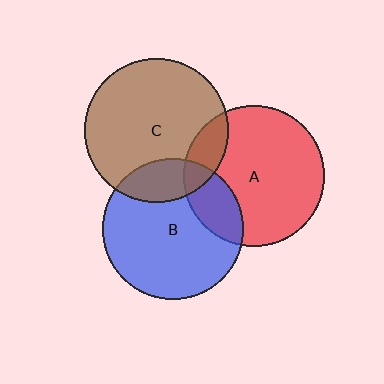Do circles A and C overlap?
Yes.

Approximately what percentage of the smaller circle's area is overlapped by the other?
Approximately 15%.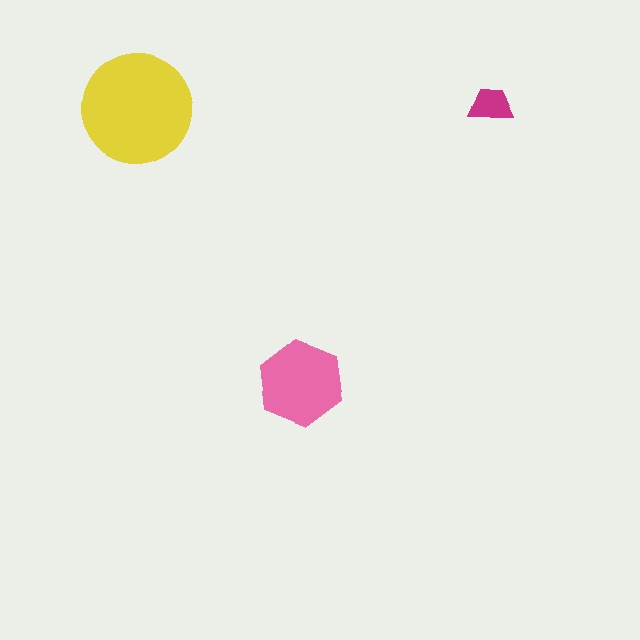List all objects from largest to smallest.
The yellow circle, the pink hexagon, the magenta trapezoid.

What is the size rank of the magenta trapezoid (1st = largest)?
3rd.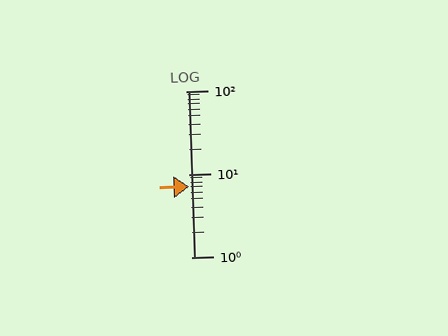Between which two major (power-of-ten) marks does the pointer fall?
The pointer is between 1 and 10.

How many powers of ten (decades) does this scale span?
The scale spans 2 decades, from 1 to 100.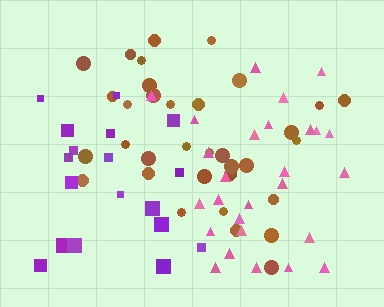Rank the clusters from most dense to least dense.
brown, pink, purple.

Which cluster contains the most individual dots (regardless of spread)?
Brown (34).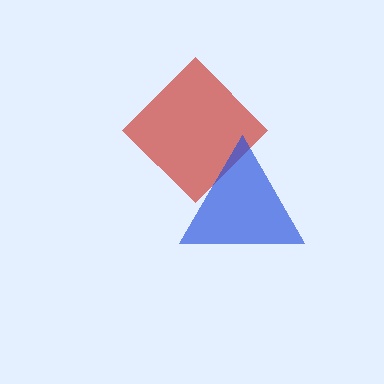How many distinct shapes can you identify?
There are 2 distinct shapes: a red diamond, a blue triangle.